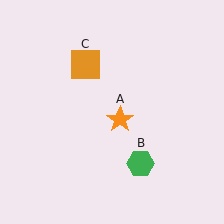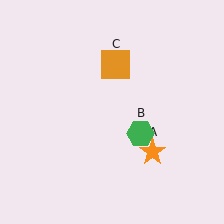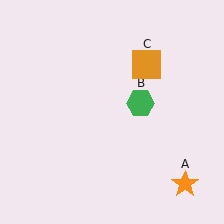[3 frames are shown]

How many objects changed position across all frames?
3 objects changed position: orange star (object A), green hexagon (object B), orange square (object C).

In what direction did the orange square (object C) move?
The orange square (object C) moved right.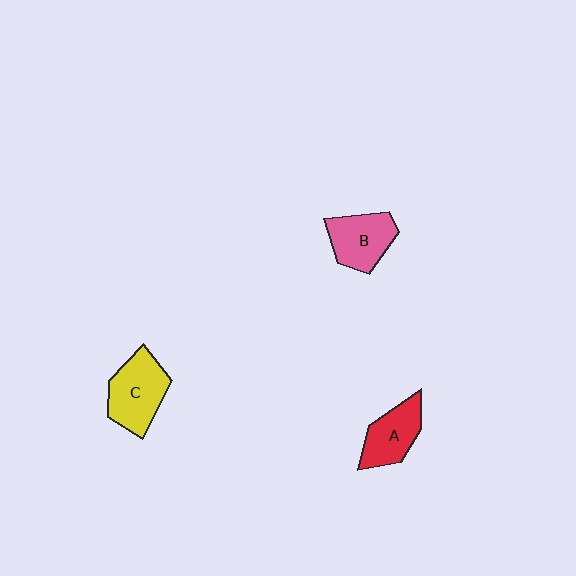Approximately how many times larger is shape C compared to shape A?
Approximately 1.3 times.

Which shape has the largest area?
Shape C (yellow).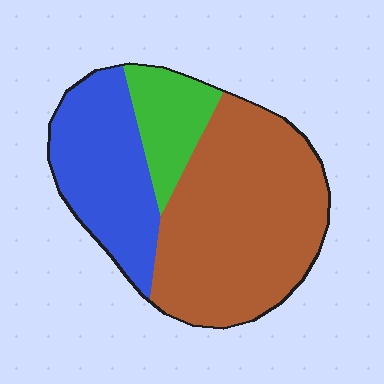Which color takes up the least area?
Green, at roughly 15%.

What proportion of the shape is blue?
Blue takes up between a sixth and a third of the shape.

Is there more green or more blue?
Blue.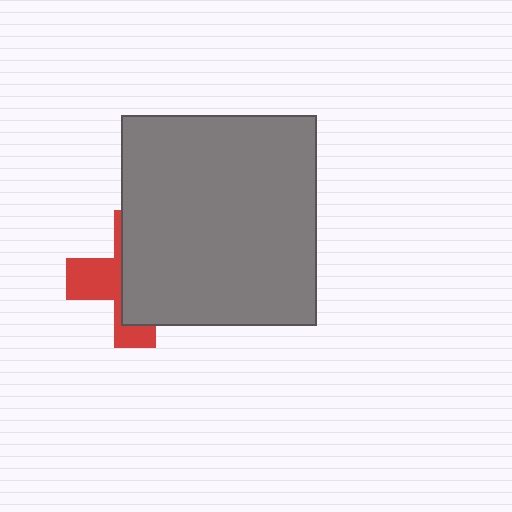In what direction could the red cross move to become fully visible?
The red cross could move left. That would shift it out from behind the gray rectangle entirely.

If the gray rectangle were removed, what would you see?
You would see the complete red cross.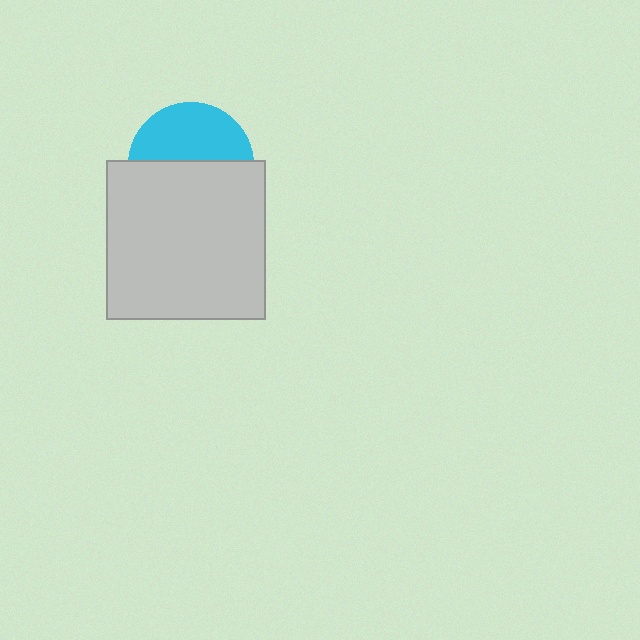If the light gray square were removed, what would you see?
You would see the complete cyan circle.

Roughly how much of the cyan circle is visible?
A small part of it is visible (roughly 44%).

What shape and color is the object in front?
The object in front is a light gray square.